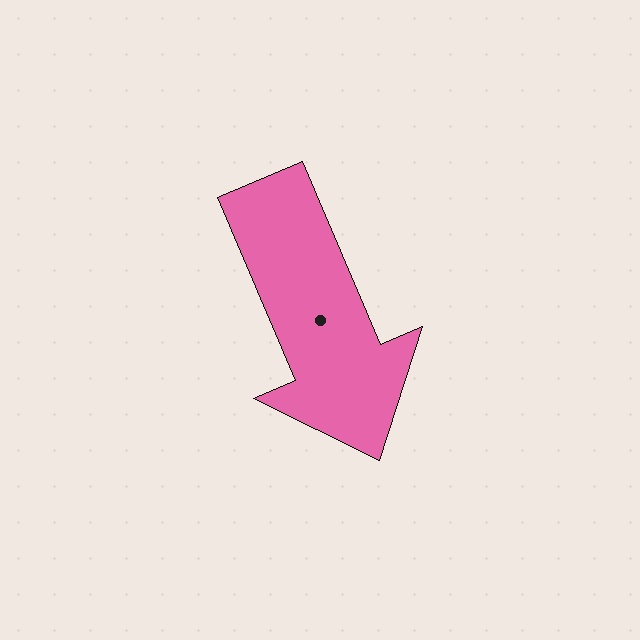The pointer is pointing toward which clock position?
Roughly 5 o'clock.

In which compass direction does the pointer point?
Southeast.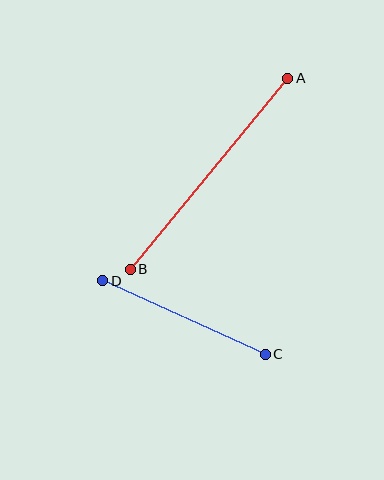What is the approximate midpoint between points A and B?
The midpoint is at approximately (209, 174) pixels.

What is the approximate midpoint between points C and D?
The midpoint is at approximately (184, 317) pixels.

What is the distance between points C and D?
The distance is approximately 178 pixels.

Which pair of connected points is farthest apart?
Points A and B are farthest apart.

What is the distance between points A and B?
The distance is approximately 248 pixels.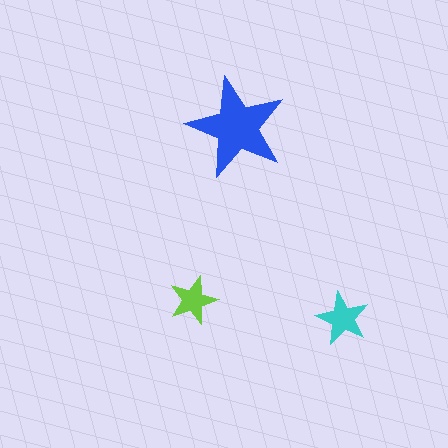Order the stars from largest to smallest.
the blue one, the cyan one, the lime one.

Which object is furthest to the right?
The cyan star is rightmost.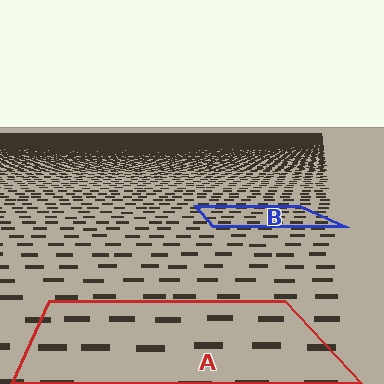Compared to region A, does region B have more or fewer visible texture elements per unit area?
Region B has more texture elements per unit area — they are packed more densely because it is farther away.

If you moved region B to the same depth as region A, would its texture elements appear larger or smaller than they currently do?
They would appear larger. At a closer depth, the same texture elements are projected at a bigger on-screen size.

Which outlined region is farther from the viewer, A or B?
Region B is farther from the viewer — the texture elements inside it appear smaller and more densely packed.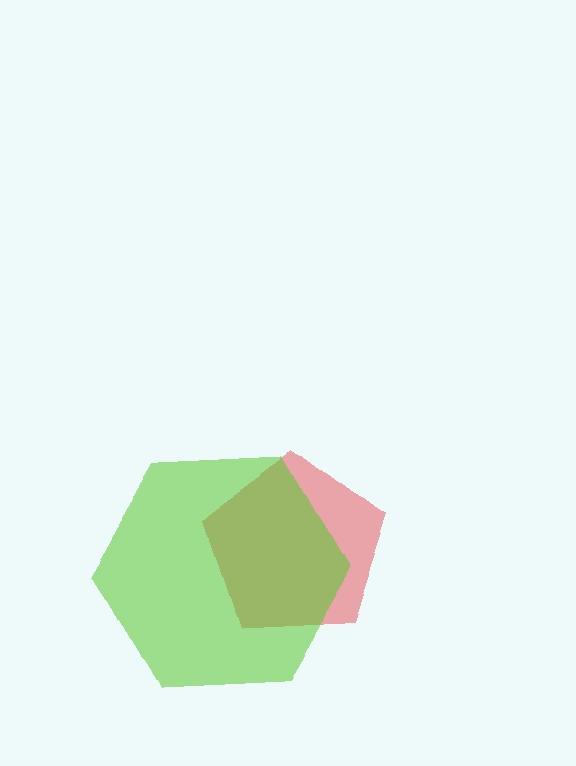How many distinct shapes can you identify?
There are 2 distinct shapes: a red pentagon, a lime hexagon.